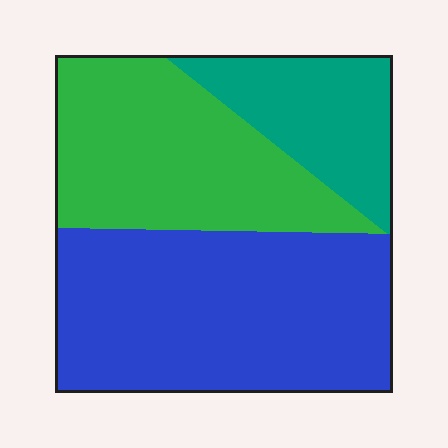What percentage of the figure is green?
Green covers around 35% of the figure.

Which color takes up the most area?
Blue, at roughly 50%.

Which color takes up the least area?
Teal, at roughly 20%.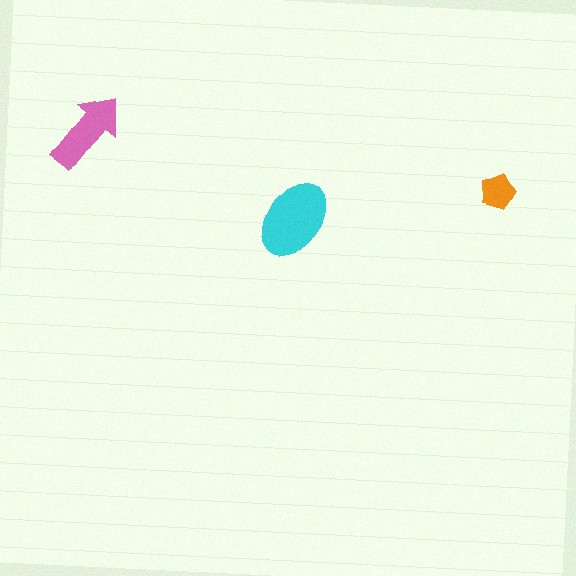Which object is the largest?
The cyan ellipse.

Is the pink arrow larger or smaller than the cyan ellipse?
Smaller.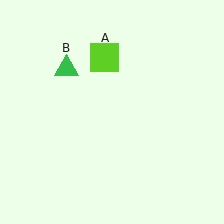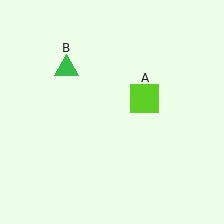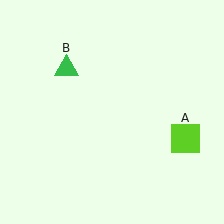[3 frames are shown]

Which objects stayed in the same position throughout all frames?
Green triangle (object B) remained stationary.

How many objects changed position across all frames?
1 object changed position: lime square (object A).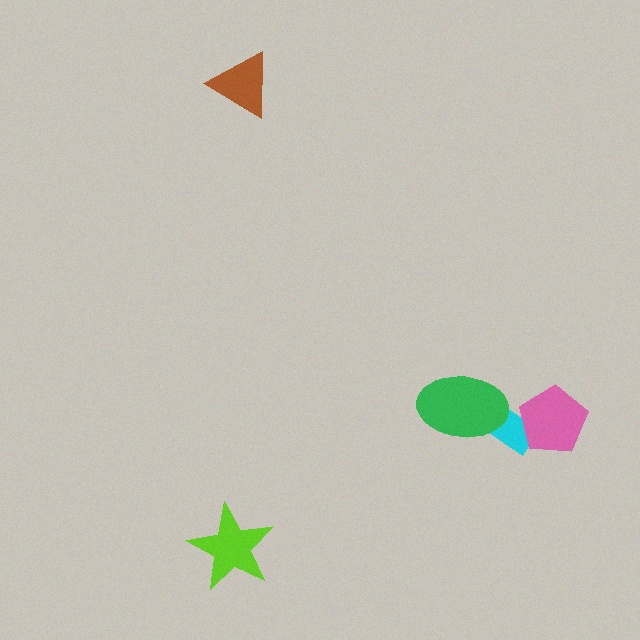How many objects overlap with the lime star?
0 objects overlap with the lime star.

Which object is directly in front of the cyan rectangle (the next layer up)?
The pink pentagon is directly in front of the cyan rectangle.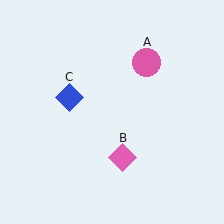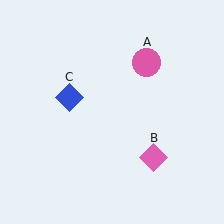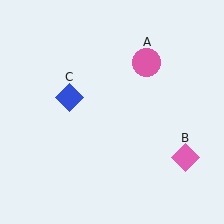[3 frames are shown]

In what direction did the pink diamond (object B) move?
The pink diamond (object B) moved right.